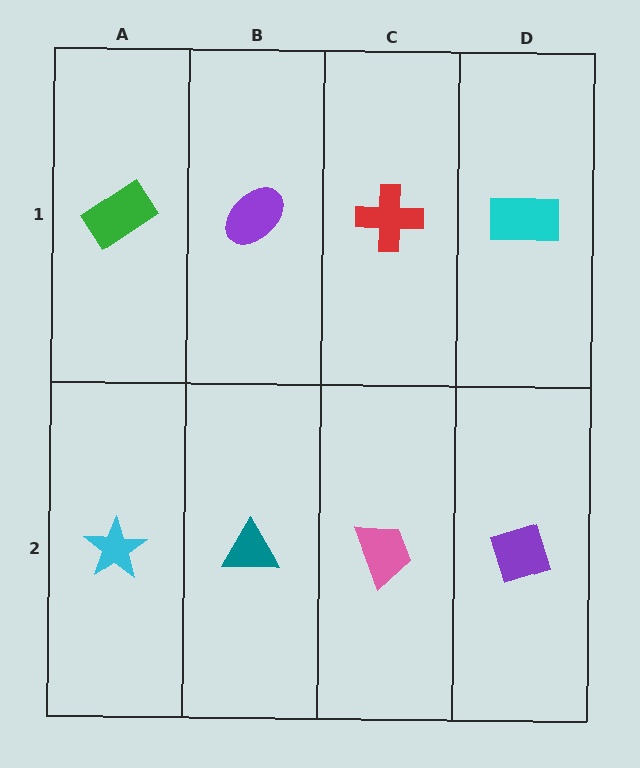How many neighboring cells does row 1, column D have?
2.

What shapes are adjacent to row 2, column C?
A red cross (row 1, column C), a teal triangle (row 2, column B), a purple diamond (row 2, column D).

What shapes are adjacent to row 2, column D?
A cyan rectangle (row 1, column D), a pink trapezoid (row 2, column C).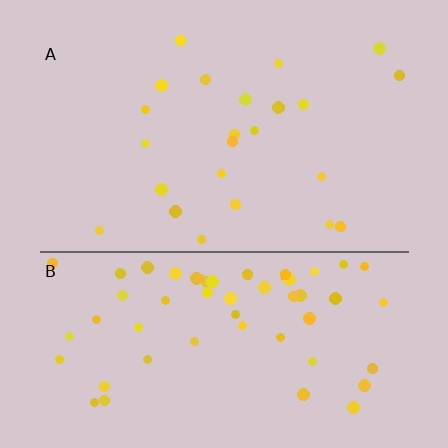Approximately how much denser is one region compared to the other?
Approximately 2.5× — region B over region A.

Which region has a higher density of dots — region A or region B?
B (the bottom).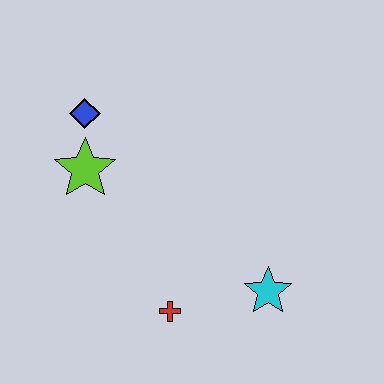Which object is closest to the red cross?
The cyan star is closest to the red cross.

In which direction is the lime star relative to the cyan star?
The lime star is to the left of the cyan star.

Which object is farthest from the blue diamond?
The cyan star is farthest from the blue diamond.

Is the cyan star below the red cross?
No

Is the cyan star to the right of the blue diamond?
Yes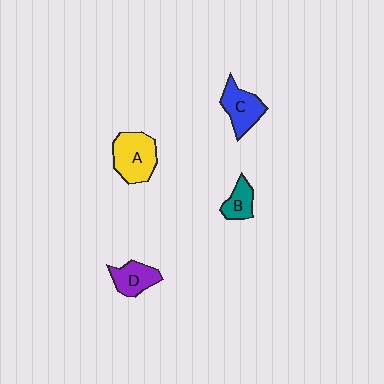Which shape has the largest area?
Shape A (yellow).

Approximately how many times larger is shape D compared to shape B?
Approximately 1.3 times.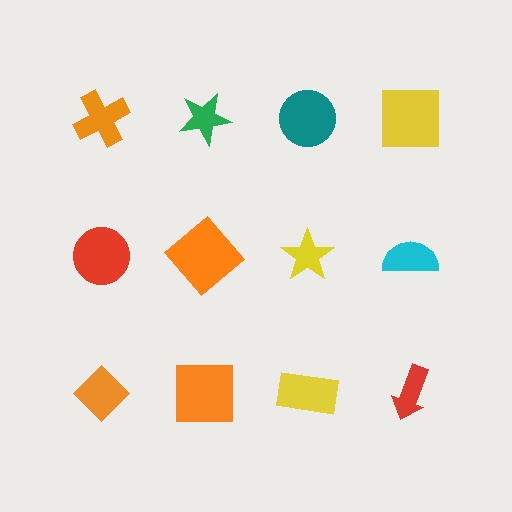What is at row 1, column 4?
A yellow square.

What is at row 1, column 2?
A green star.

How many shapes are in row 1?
4 shapes.